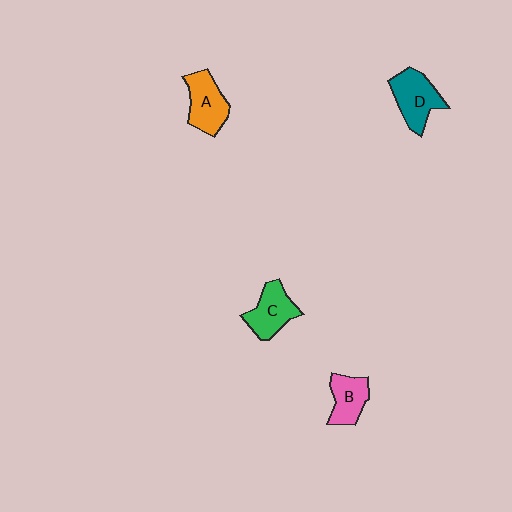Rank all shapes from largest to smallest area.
From largest to smallest: D (teal), A (orange), C (green), B (pink).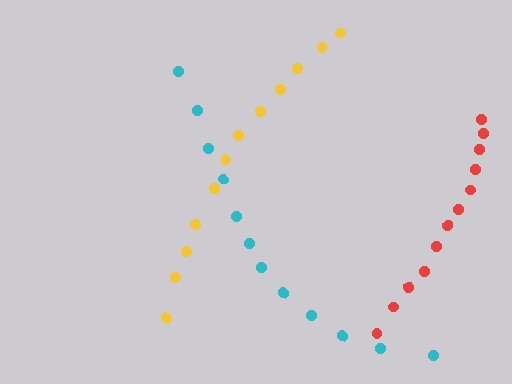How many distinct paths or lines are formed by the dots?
There are 3 distinct paths.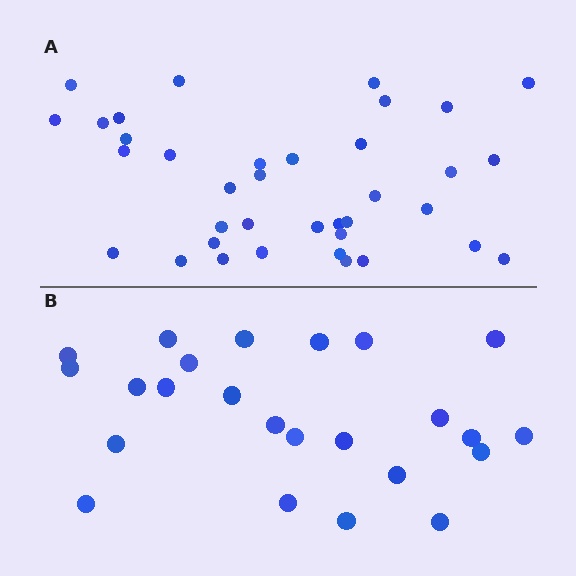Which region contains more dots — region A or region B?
Region A (the top region) has more dots.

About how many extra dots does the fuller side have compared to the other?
Region A has approximately 15 more dots than region B.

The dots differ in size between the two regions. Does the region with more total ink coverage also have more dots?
No. Region B has more total ink coverage because its dots are larger, but region A actually contains more individual dots. Total area can be misleading — the number of items is what matters here.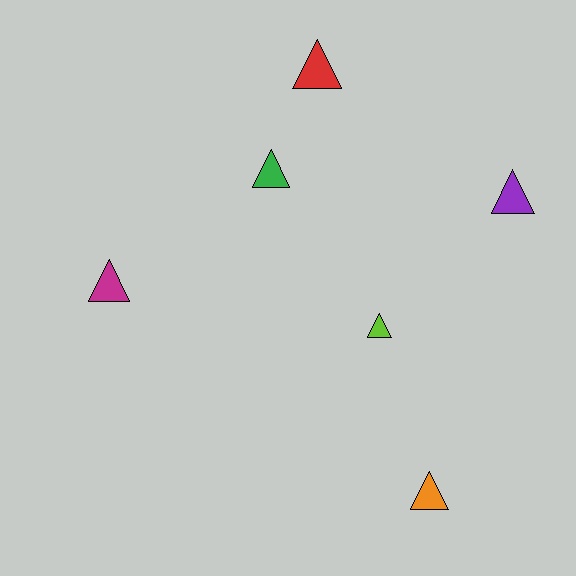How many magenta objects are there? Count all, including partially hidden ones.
There is 1 magenta object.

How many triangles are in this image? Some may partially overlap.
There are 6 triangles.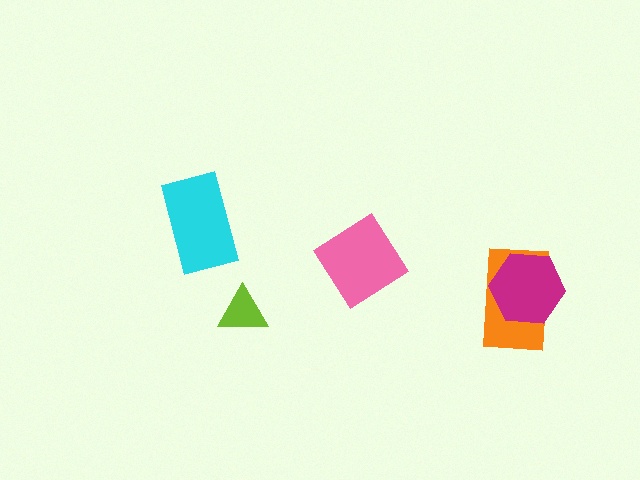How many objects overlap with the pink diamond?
0 objects overlap with the pink diamond.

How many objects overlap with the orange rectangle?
1 object overlaps with the orange rectangle.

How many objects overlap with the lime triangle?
0 objects overlap with the lime triangle.